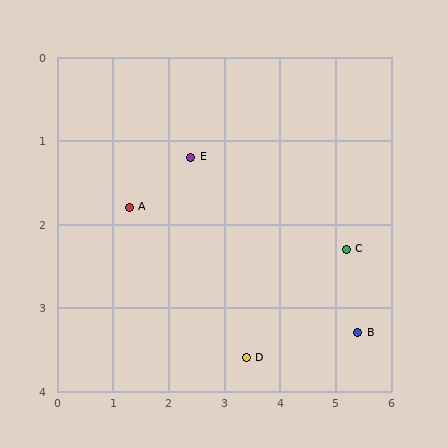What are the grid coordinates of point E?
Point E is at approximately (2.4, 1.2).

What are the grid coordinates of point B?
Point B is at approximately (5.4, 3.3).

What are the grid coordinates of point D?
Point D is at approximately (3.4, 3.6).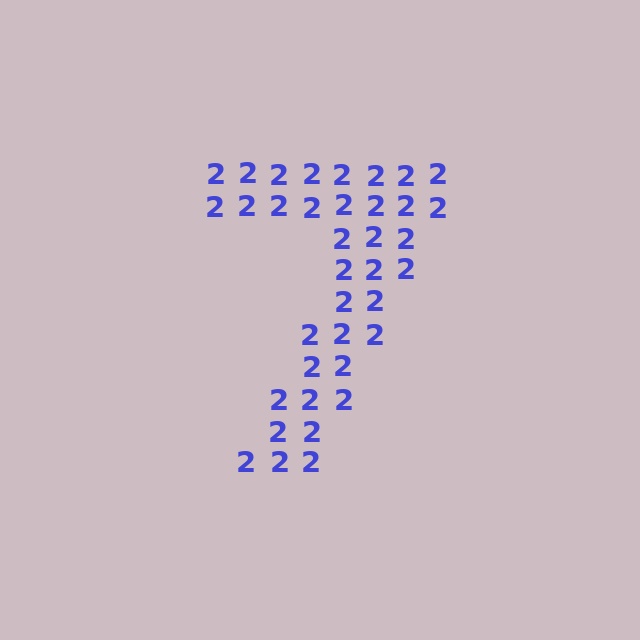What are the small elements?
The small elements are digit 2's.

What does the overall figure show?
The overall figure shows the digit 7.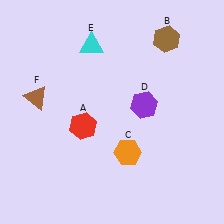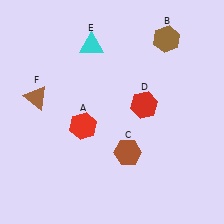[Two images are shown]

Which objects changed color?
C changed from orange to brown. D changed from purple to red.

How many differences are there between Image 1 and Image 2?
There are 2 differences between the two images.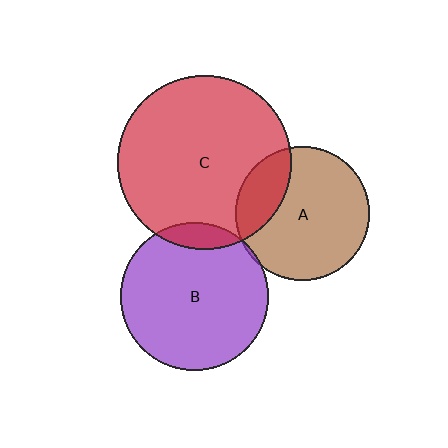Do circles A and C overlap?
Yes.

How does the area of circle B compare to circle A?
Approximately 1.2 times.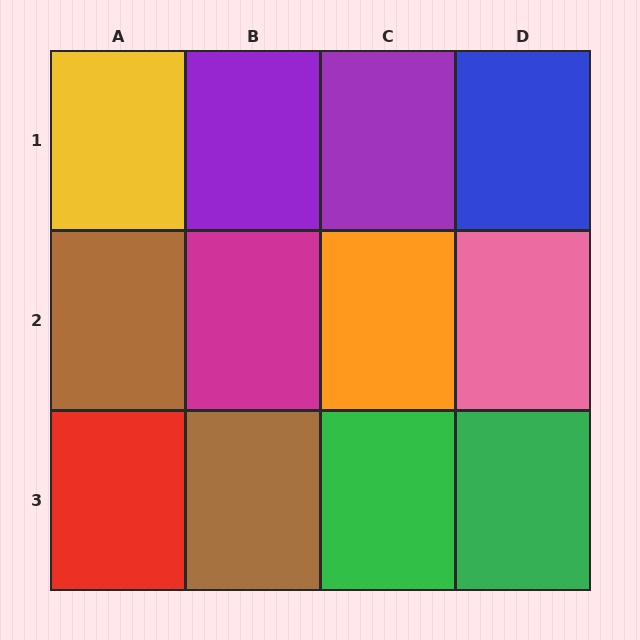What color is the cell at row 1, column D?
Blue.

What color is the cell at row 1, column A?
Yellow.